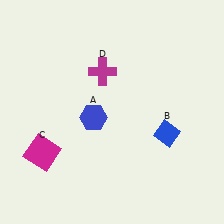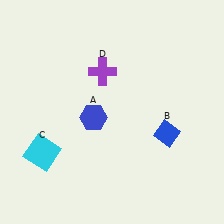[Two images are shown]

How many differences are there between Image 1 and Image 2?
There are 2 differences between the two images.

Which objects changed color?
C changed from magenta to cyan. D changed from magenta to purple.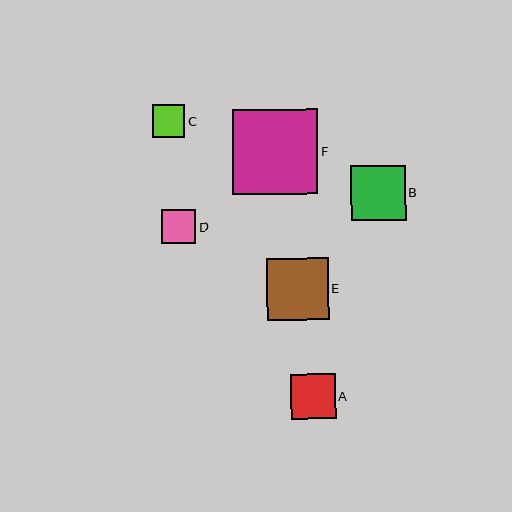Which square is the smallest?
Square C is the smallest with a size of approximately 32 pixels.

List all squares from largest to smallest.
From largest to smallest: F, E, B, A, D, C.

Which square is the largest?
Square F is the largest with a size of approximately 85 pixels.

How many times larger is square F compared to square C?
Square F is approximately 2.6 times the size of square C.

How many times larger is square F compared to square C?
Square F is approximately 2.6 times the size of square C.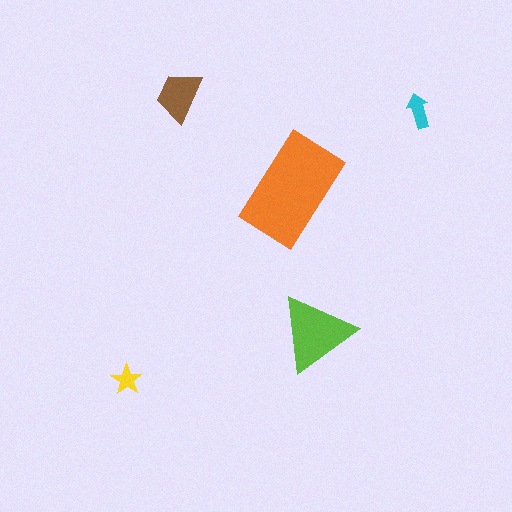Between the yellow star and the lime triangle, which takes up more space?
The lime triangle.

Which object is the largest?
The orange rectangle.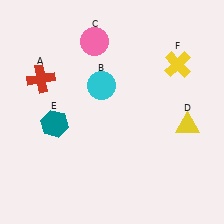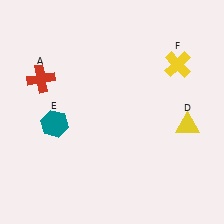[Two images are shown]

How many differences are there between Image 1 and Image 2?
There are 2 differences between the two images.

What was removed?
The pink circle (C), the cyan circle (B) were removed in Image 2.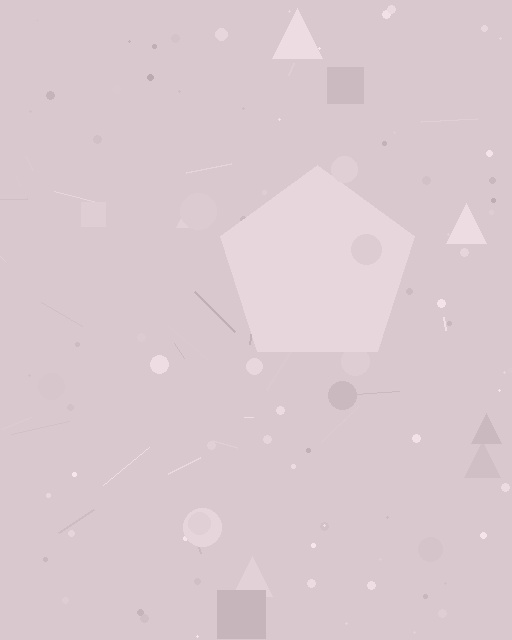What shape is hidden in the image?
A pentagon is hidden in the image.